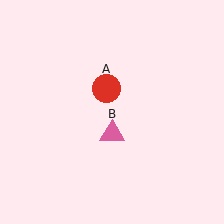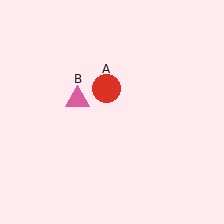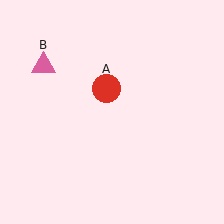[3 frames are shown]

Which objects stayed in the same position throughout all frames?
Red circle (object A) remained stationary.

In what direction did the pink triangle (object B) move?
The pink triangle (object B) moved up and to the left.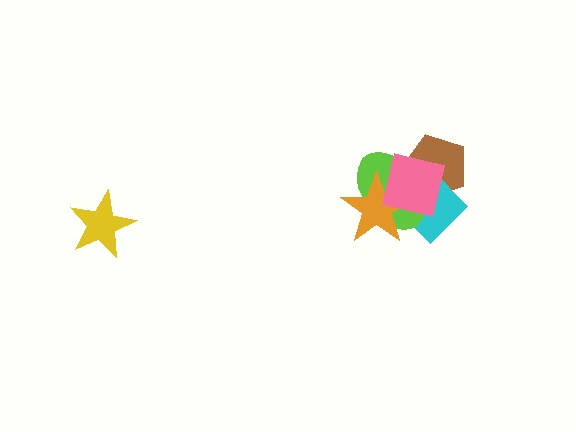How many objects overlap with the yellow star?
0 objects overlap with the yellow star.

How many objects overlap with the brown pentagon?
3 objects overlap with the brown pentagon.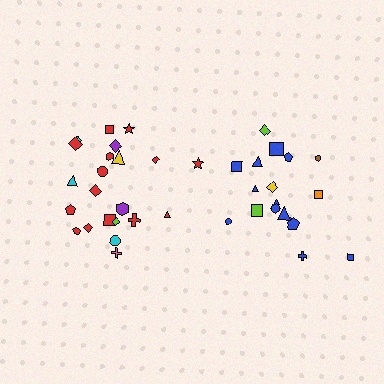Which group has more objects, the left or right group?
The left group.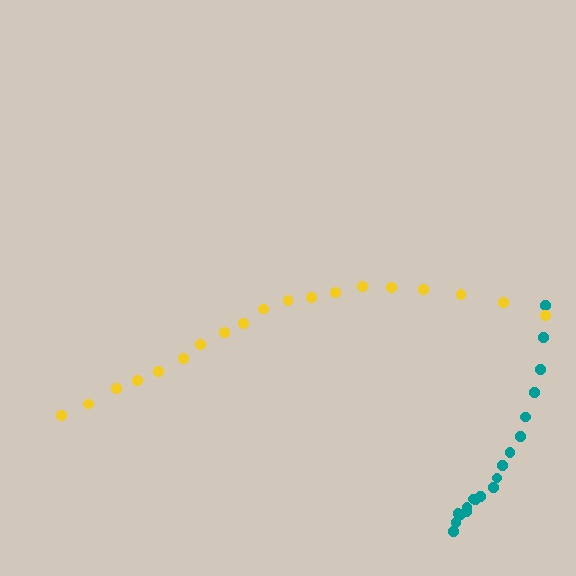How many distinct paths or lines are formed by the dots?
There are 2 distinct paths.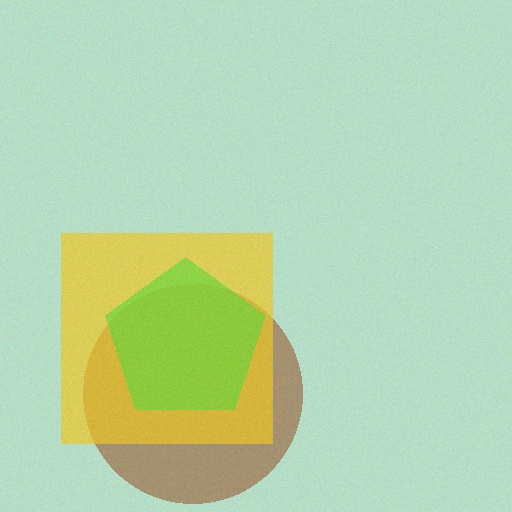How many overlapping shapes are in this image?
There are 3 overlapping shapes in the image.